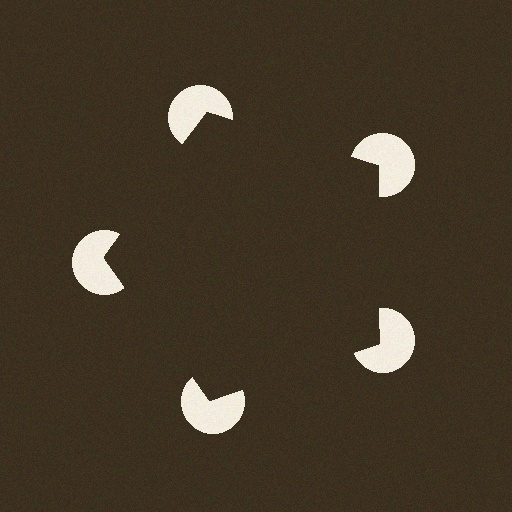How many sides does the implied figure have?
5 sides.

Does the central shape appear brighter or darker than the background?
It typically appears slightly darker than the background, even though no actual brightness change is drawn.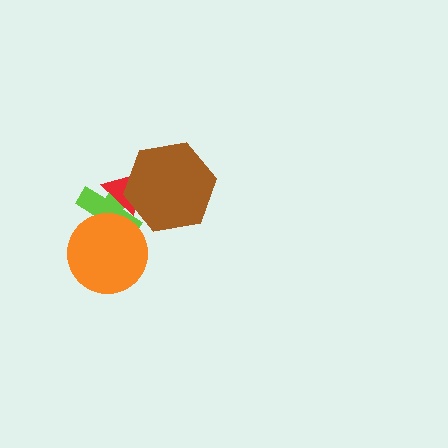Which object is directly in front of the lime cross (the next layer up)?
The red triangle is directly in front of the lime cross.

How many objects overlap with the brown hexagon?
2 objects overlap with the brown hexagon.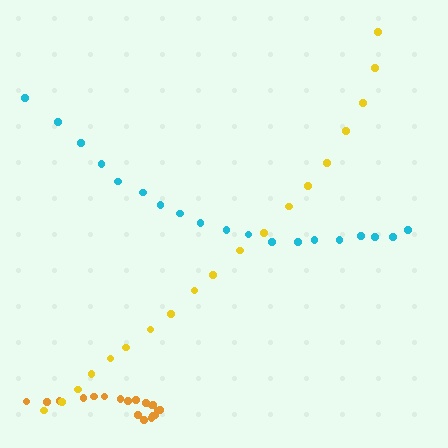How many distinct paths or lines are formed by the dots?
There are 3 distinct paths.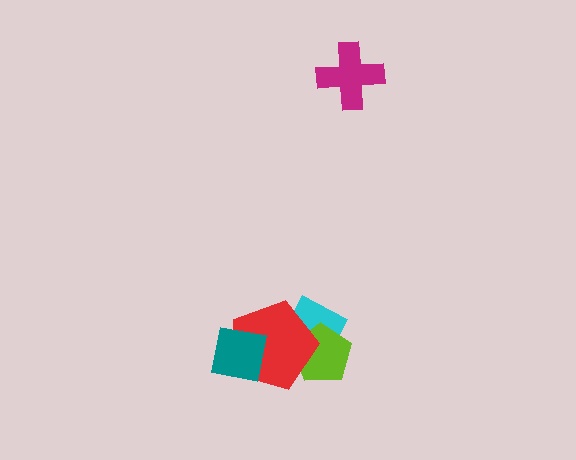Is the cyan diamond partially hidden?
Yes, it is partially covered by another shape.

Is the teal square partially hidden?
No, no other shape covers it.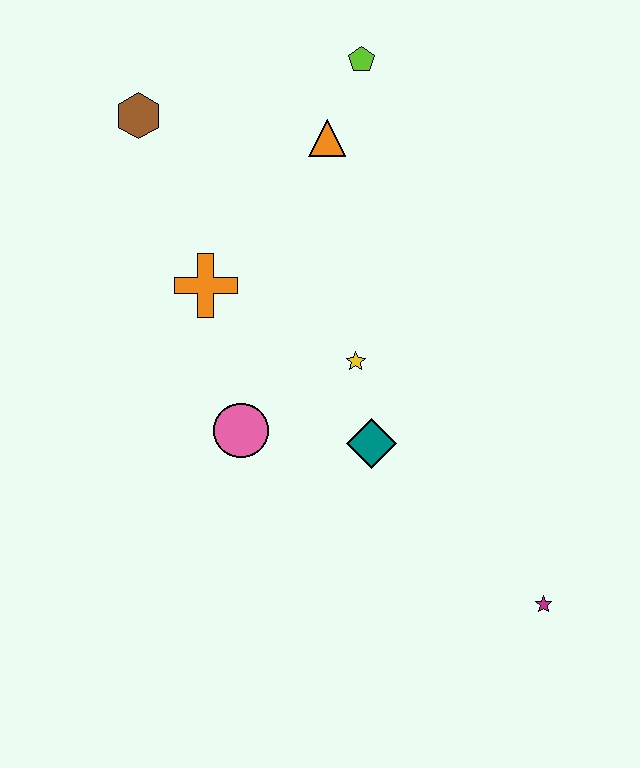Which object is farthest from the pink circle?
The lime pentagon is farthest from the pink circle.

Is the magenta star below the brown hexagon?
Yes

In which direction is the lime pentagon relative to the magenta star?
The lime pentagon is above the magenta star.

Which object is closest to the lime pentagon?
The orange triangle is closest to the lime pentagon.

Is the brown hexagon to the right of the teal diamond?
No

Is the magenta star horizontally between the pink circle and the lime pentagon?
No